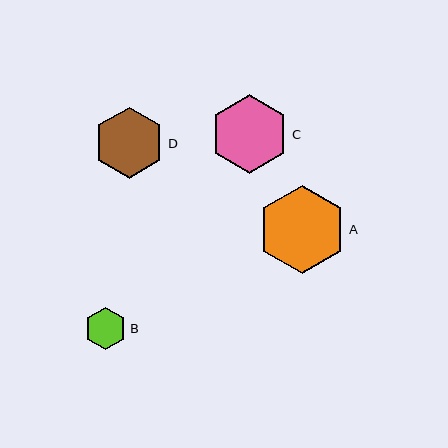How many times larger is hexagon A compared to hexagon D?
Hexagon A is approximately 1.2 times the size of hexagon D.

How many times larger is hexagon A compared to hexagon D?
Hexagon A is approximately 1.2 times the size of hexagon D.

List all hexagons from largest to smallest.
From largest to smallest: A, C, D, B.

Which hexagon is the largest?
Hexagon A is the largest with a size of approximately 88 pixels.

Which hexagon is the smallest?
Hexagon B is the smallest with a size of approximately 42 pixels.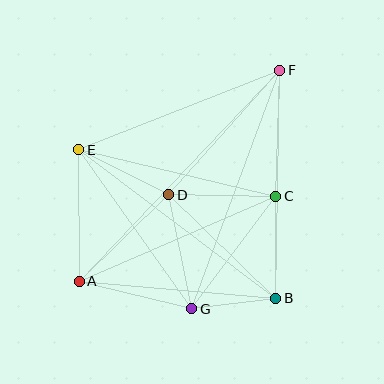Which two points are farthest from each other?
Points A and F are farthest from each other.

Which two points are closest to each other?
Points B and G are closest to each other.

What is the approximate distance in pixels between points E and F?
The distance between E and F is approximately 216 pixels.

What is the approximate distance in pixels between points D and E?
The distance between D and E is approximately 101 pixels.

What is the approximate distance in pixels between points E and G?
The distance between E and G is approximately 195 pixels.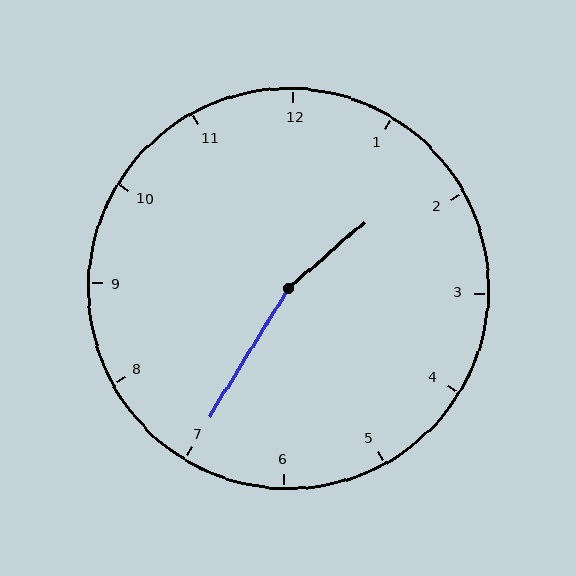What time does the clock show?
1:35.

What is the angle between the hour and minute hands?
Approximately 162 degrees.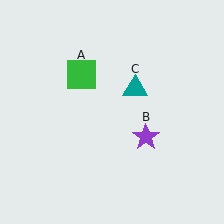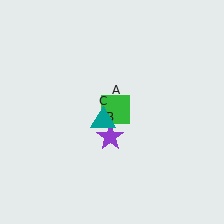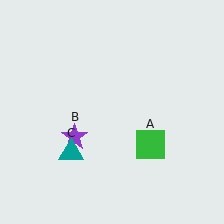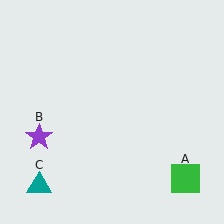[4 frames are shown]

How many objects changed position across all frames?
3 objects changed position: green square (object A), purple star (object B), teal triangle (object C).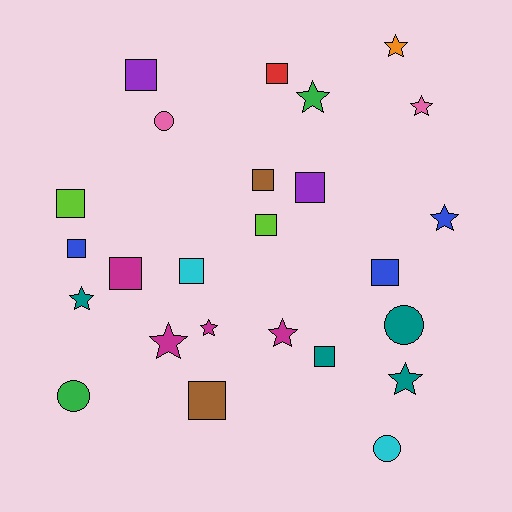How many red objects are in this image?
There is 1 red object.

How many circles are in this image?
There are 4 circles.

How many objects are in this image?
There are 25 objects.